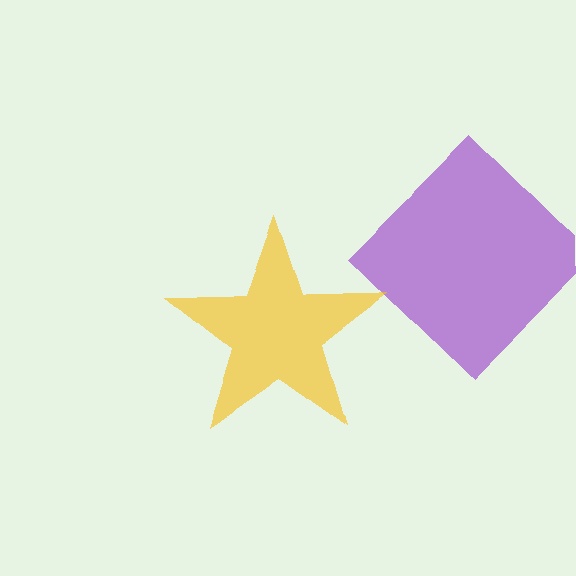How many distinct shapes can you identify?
There are 2 distinct shapes: a purple diamond, a yellow star.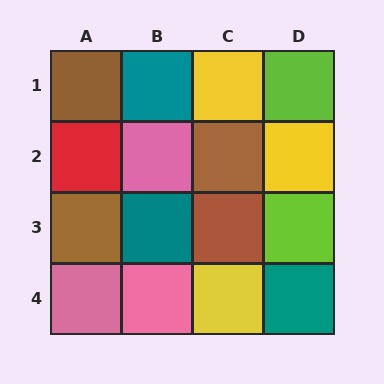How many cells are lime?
2 cells are lime.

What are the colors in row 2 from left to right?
Red, pink, brown, yellow.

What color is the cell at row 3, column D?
Lime.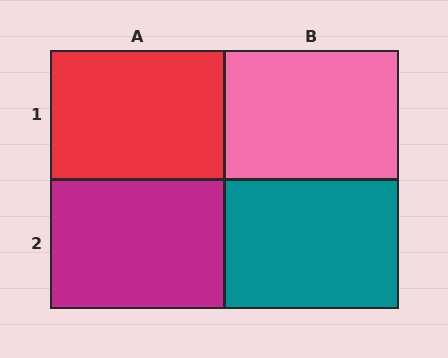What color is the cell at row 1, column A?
Red.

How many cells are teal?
1 cell is teal.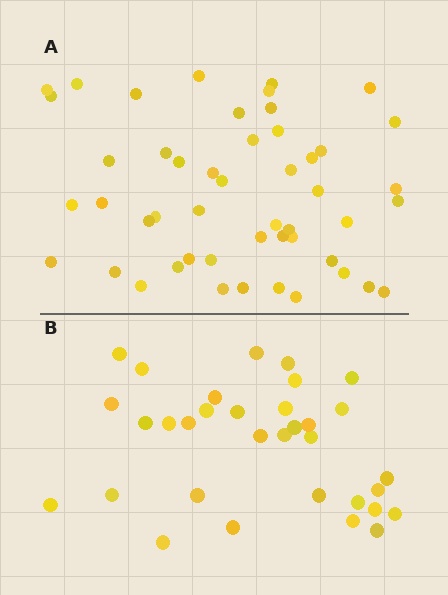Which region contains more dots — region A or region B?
Region A (the top region) has more dots.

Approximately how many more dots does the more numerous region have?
Region A has approximately 15 more dots than region B.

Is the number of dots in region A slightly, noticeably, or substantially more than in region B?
Region A has substantially more. The ratio is roughly 1.5 to 1.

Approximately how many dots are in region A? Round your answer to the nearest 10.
About 50 dots. (The exact count is 49, which rounds to 50.)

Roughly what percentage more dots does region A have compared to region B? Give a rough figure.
About 50% more.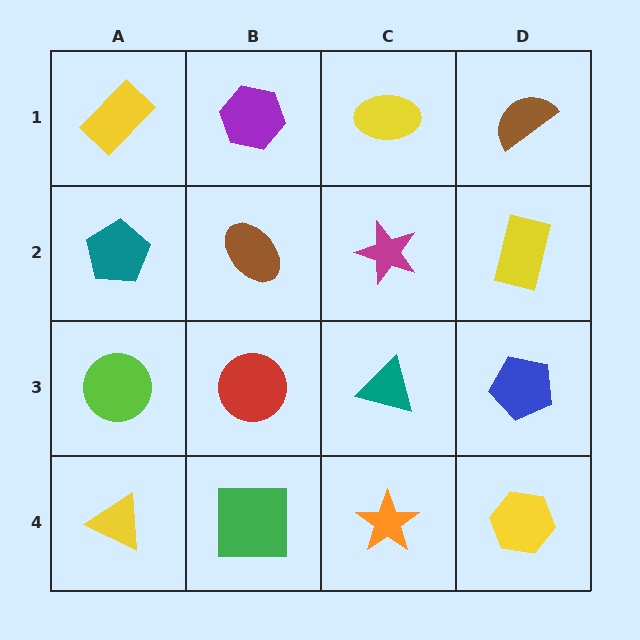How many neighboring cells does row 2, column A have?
3.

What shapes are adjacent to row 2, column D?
A brown semicircle (row 1, column D), a blue pentagon (row 3, column D), a magenta star (row 2, column C).